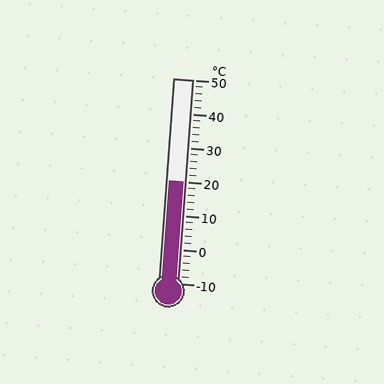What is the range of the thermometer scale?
The thermometer scale ranges from -10°C to 50°C.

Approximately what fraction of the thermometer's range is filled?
The thermometer is filled to approximately 50% of its range.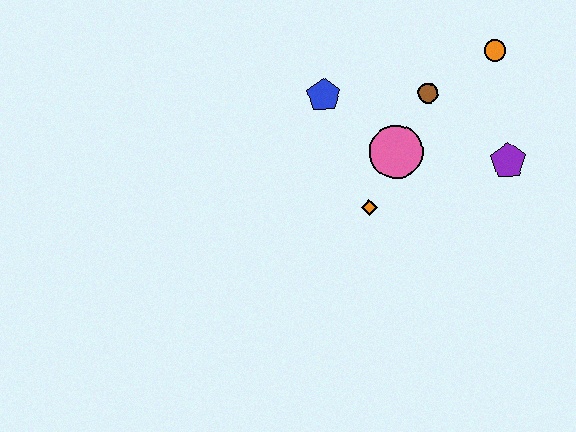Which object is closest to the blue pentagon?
The pink circle is closest to the blue pentagon.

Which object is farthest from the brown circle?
The orange diamond is farthest from the brown circle.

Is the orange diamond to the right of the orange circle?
No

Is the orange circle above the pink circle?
Yes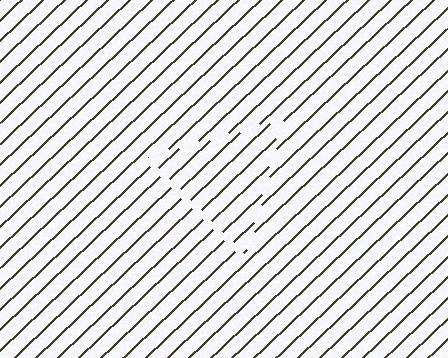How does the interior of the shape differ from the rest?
The interior of the shape contains the same grating, shifted by half a period — the contour is defined by the phase discontinuity where line-ends from the inner and outer gratings abut.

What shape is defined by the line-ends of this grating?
An illusory triangle. The interior of the shape contains the same grating, shifted by half a period — the contour is defined by the phase discontinuity where line-ends from the inner and outer gratings abut.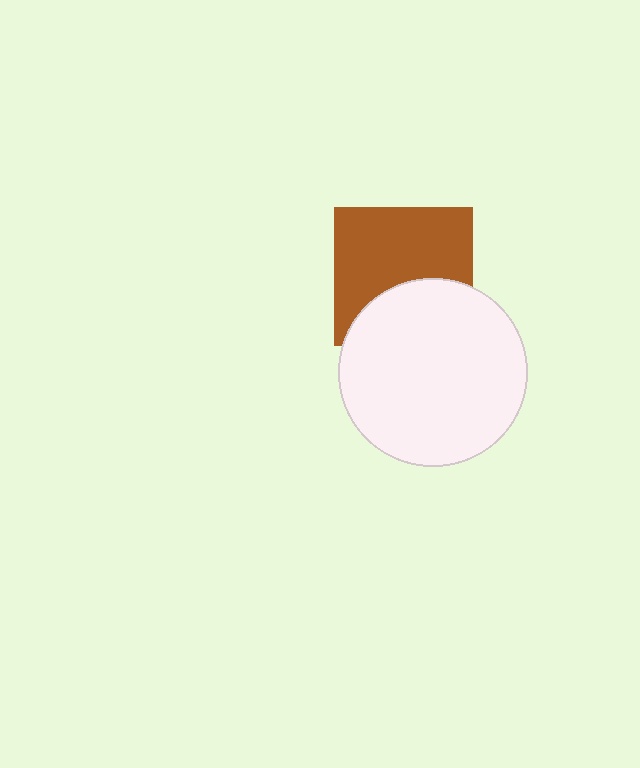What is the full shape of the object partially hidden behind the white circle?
The partially hidden object is a brown square.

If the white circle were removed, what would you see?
You would see the complete brown square.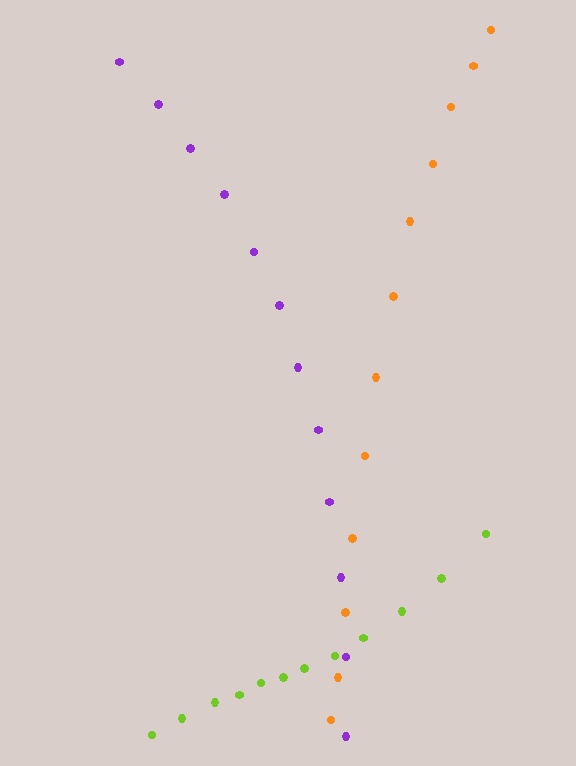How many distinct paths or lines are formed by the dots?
There are 3 distinct paths.